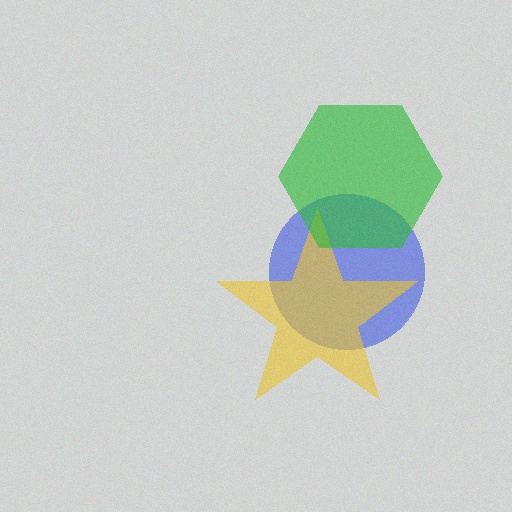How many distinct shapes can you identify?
There are 3 distinct shapes: a blue circle, a yellow star, a green hexagon.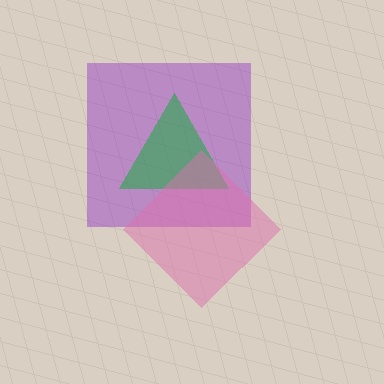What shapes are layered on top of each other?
The layered shapes are: a purple square, a green triangle, a pink diamond.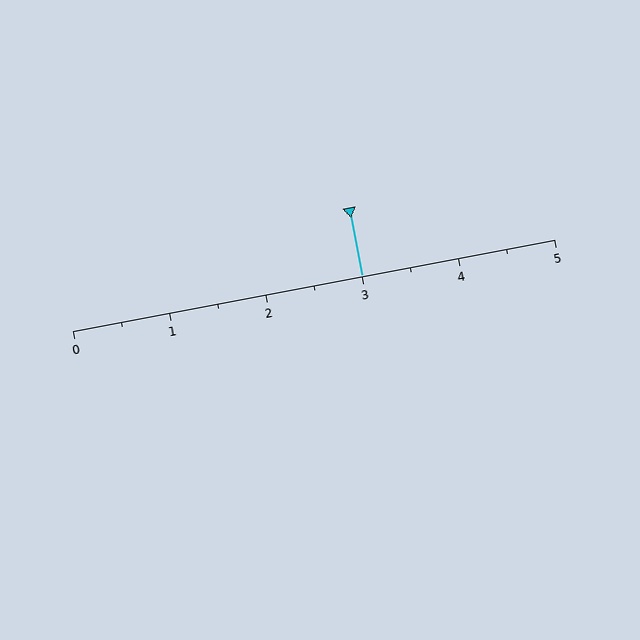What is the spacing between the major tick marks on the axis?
The major ticks are spaced 1 apart.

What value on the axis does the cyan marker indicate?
The marker indicates approximately 3.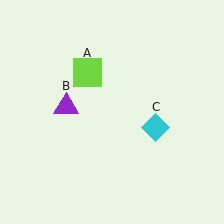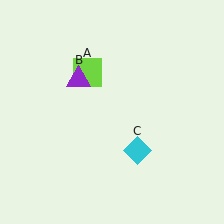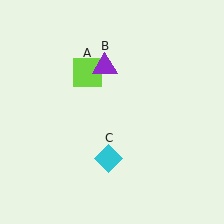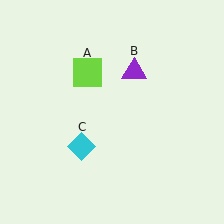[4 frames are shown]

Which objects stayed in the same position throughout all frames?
Lime square (object A) remained stationary.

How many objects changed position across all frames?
2 objects changed position: purple triangle (object B), cyan diamond (object C).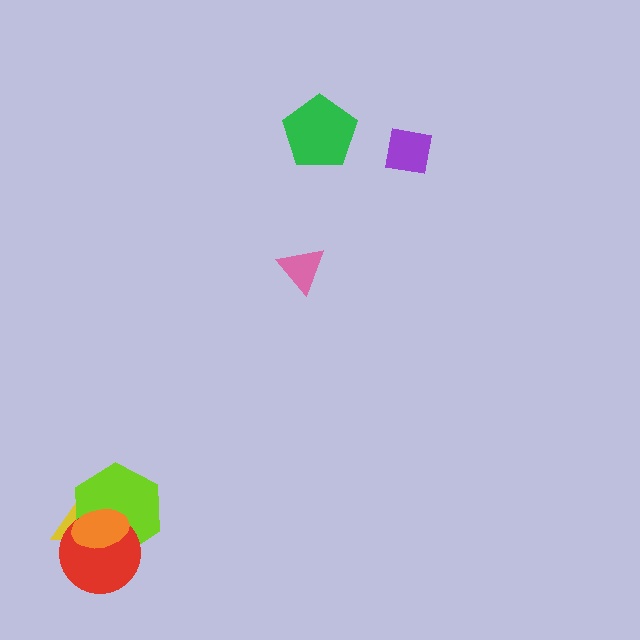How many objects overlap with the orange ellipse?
3 objects overlap with the orange ellipse.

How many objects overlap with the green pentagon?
0 objects overlap with the green pentagon.